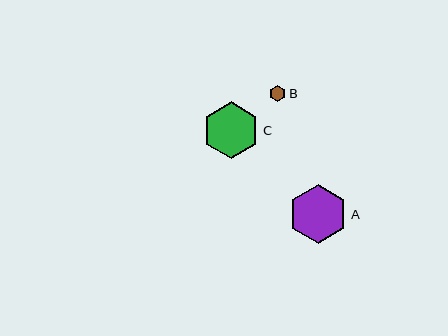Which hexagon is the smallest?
Hexagon B is the smallest with a size of approximately 16 pixels.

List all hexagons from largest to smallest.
From largest to smallest: A, C, B.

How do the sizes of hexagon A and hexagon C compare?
Hexagon A and hexagon C are approximately the same size.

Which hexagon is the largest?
Hexagon A is the largest with a size of approximately 59 pixels.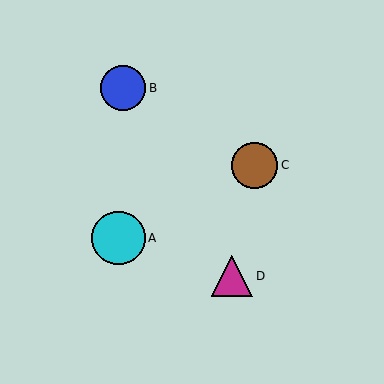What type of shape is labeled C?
Shape C is a brown circle.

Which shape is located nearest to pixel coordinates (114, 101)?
The blue circle (labeled B) at (123, 88) is nearest to that location.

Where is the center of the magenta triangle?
The center of the magenta triangle is at (232, 276).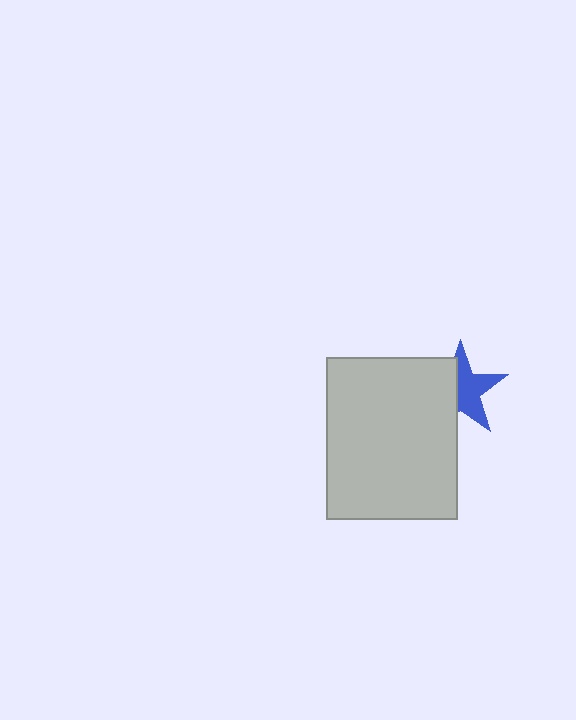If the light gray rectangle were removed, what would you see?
You would see the complete blue star.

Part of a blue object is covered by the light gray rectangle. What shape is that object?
It is a star.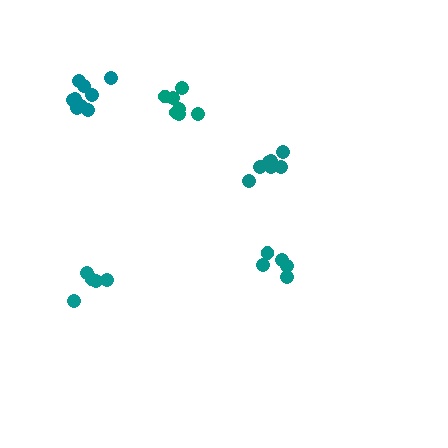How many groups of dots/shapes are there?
There are 5 groups.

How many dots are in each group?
Group 1: 5 dots, Group 2: 5 dots, Group 3: 7 dots, Group 4: 9 dots, Group 5: 7 dots (33 total).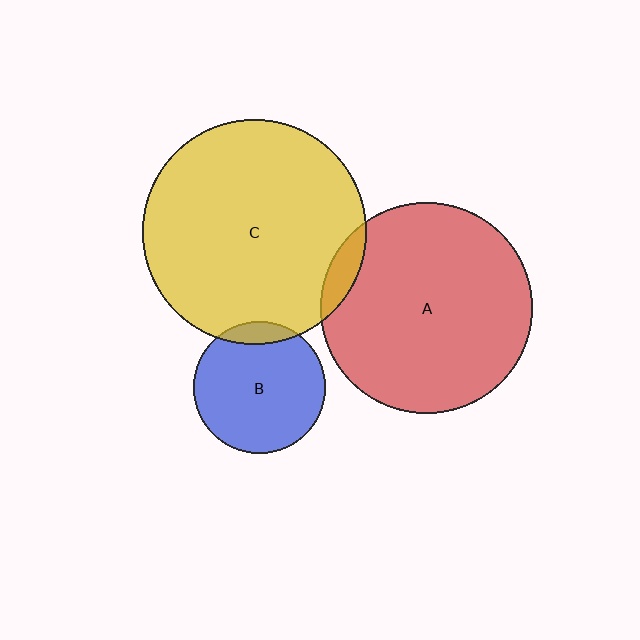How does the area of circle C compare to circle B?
Approximately 2.9 times.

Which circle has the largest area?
Circle C (yellow).